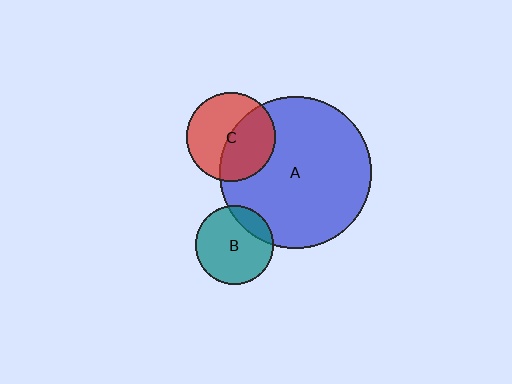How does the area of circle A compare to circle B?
Approximately 3.8 times.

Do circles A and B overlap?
Yes.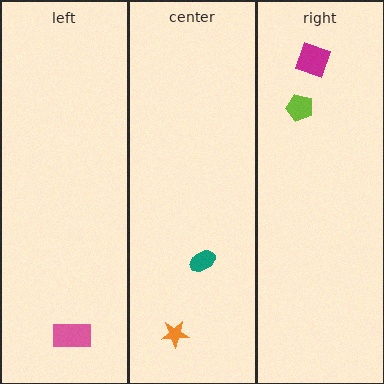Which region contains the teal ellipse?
The center region.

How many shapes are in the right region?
2.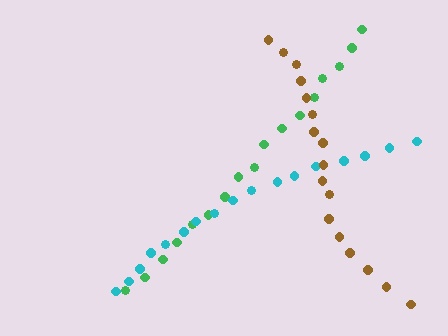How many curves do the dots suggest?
There are 3 distinct paths.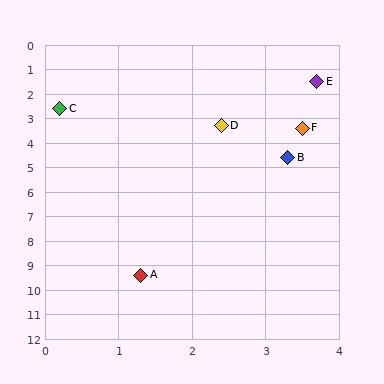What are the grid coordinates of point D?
Point D is at approximately (2.4, 3.3).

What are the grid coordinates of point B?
Point B is at approximately (3.3, 4.6).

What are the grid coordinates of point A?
Point A is at approximately (1.3, 9.4).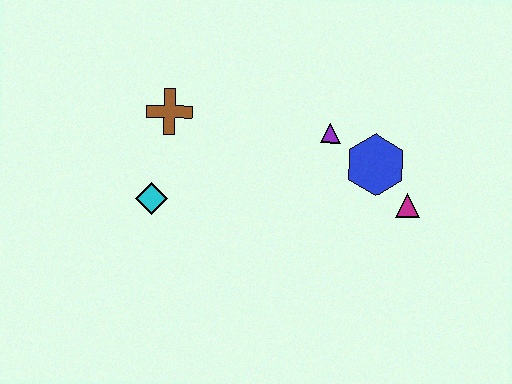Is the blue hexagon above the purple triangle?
No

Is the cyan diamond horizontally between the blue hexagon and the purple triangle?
No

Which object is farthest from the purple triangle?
The cyan diamond is farthest from the purple triangle.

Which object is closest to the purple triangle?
The blue hexagon is closest to the purple triangle.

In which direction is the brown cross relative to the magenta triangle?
The brown cross is to the left of the magenta triangle.